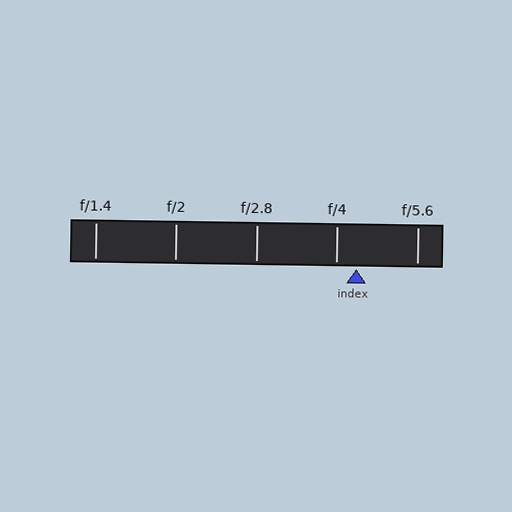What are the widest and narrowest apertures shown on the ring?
The widest aperture shown is f/1.4 and the narrowest is f/5.6.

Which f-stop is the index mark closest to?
The index mark is closest to f/4.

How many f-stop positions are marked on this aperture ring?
There are 5 f-stop positions marked.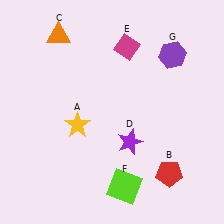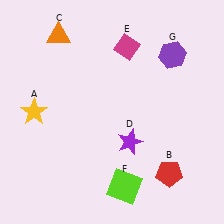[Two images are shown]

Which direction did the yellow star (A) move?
The yellow star (A) moved left.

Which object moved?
The yellow star (A) moved left.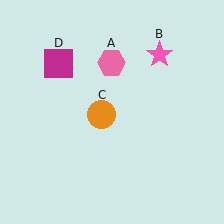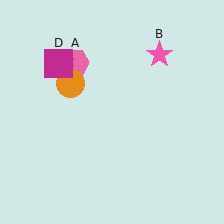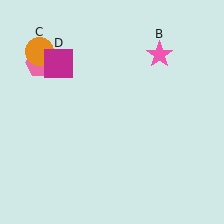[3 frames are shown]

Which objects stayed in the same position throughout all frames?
Pink star (object B) and magenta square (object D) remained stationary.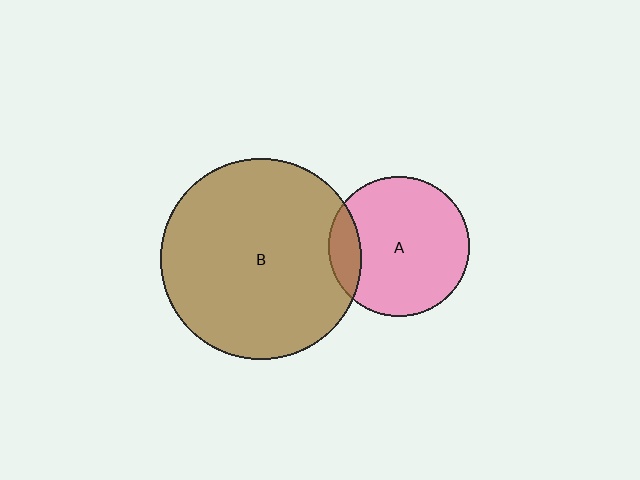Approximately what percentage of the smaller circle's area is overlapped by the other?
Approximately 15%.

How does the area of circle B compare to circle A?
Approximately 2.0 times.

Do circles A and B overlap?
Yes.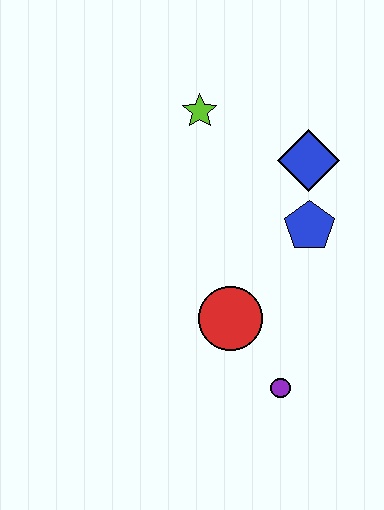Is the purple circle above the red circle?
No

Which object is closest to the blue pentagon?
The blue diamond is closest to the blue pentagon.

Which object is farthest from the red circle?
The lime star is farthest from the red circle.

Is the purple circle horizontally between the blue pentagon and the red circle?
Yes